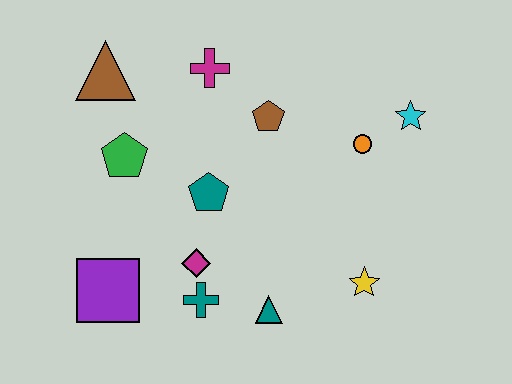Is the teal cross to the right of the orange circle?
No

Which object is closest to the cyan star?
The orange circle is closest to the cyan star.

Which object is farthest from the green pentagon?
The cyan star is farthest from the green pentagon.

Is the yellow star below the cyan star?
Yes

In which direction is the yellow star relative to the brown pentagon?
The yellow star is below the brown pentagon.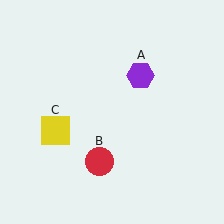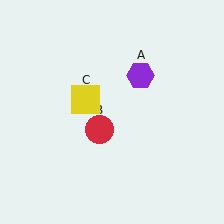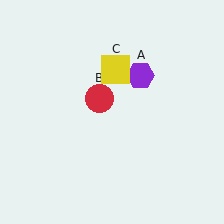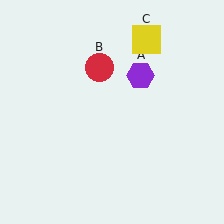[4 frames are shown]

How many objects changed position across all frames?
2 objects changed position: red circle (object B), yellow square (object C).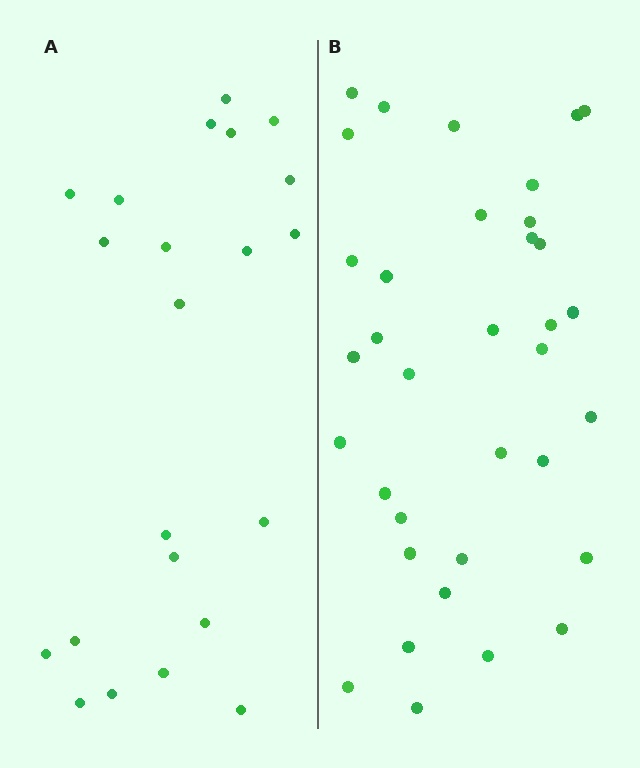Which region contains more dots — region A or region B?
Region B (the right region) has more dots.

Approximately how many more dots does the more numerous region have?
Region B has approximately 15 more dots than region A.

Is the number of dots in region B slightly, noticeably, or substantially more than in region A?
Region B has substantially more. The ratio is roughly 1.6 to 1.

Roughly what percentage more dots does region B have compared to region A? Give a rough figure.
About 60% more.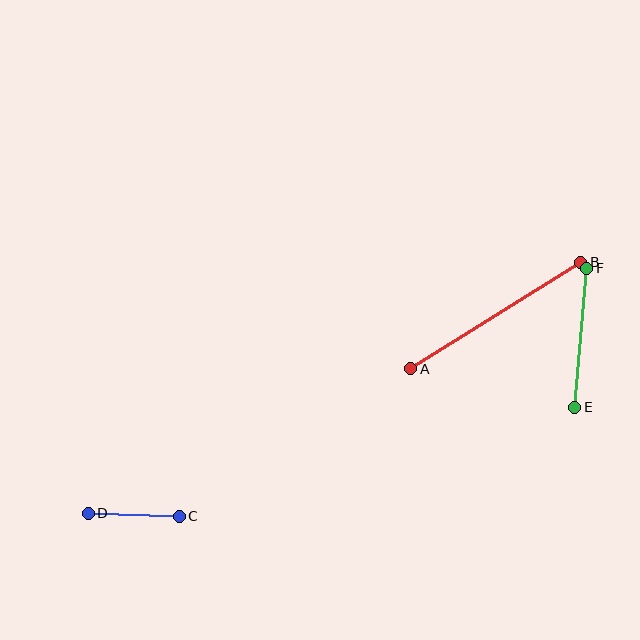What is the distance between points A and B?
The distance is approximately 201 pixels.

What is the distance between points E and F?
The distance is approximately 140 pixels.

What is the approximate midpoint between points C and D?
The midpoint is at approximately (134, 515) pixels.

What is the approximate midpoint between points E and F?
The midpoint is at approximately (581, 338) pixels.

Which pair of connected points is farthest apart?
Points A and B are farthest apart.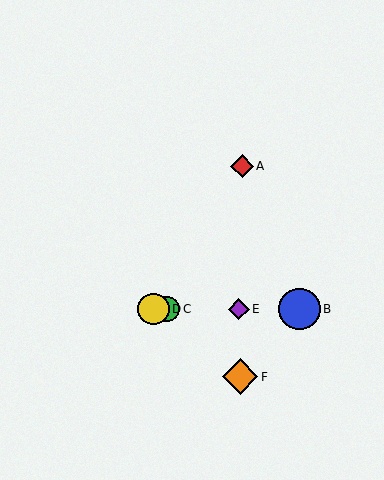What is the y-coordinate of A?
Object A is at y≈166.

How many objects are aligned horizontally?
4 objects (B, C, D, E) are aligned horizontally.